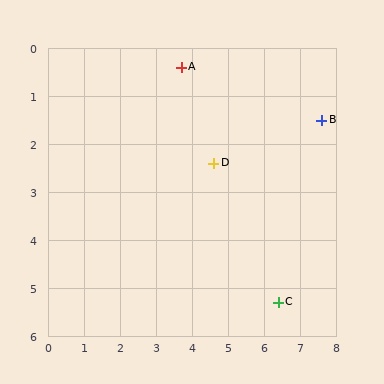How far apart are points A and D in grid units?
Points A and D are about 2.2 grid units apart.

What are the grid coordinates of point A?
Point A is at approximately (3.7, 0.4).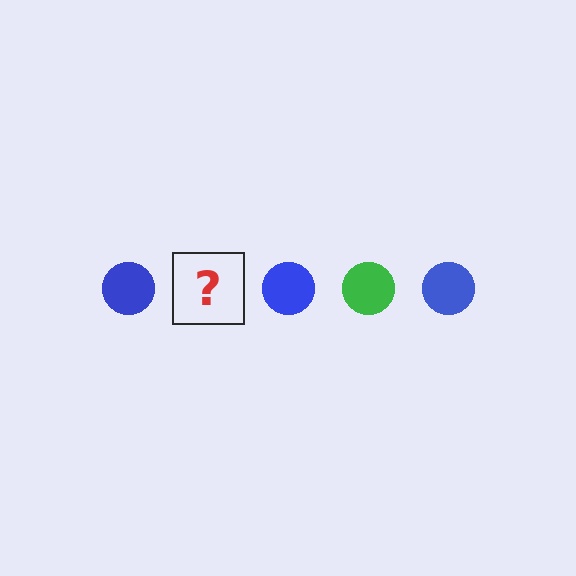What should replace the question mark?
The question mark should be replaced with a green circle.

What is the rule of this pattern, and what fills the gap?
The rule is that the pattern cycles through blue, green circles. The gap should be filled with a green circle.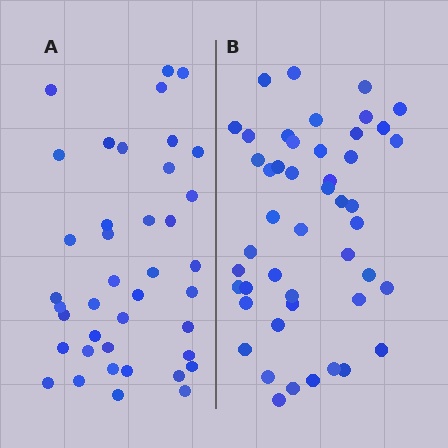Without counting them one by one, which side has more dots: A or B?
Region B (the right region) has more dots.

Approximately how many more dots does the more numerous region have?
Region B has roughly 8 or so more dots than region A.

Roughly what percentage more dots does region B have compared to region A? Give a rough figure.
About 20% more.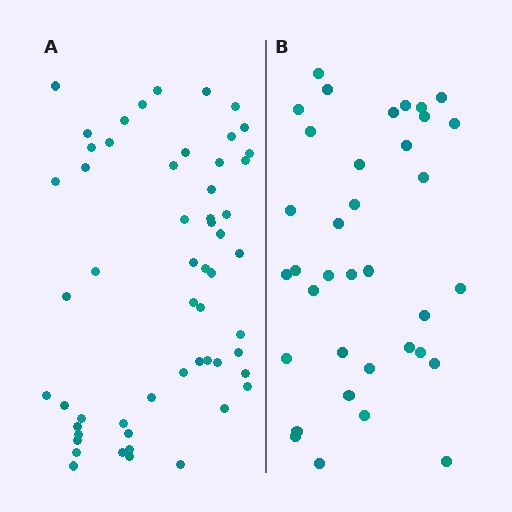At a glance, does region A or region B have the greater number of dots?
Region A (the left region) has more dots.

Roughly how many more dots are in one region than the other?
Region A has approximately 20 more dots than region B.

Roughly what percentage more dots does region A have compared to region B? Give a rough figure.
About 55% more.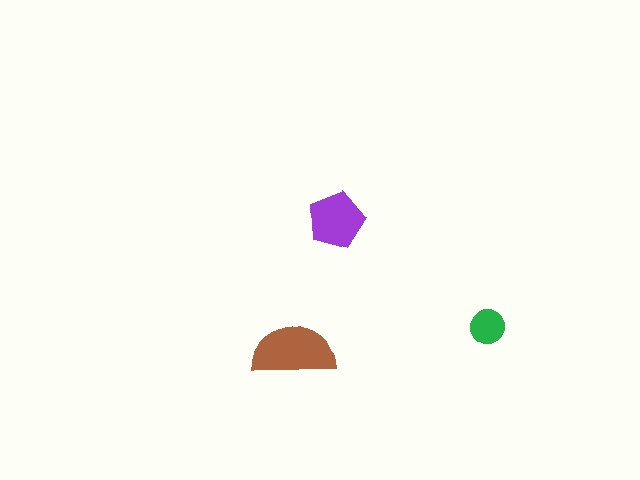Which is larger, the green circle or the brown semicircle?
The brown semicircle.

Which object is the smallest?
The green circle.